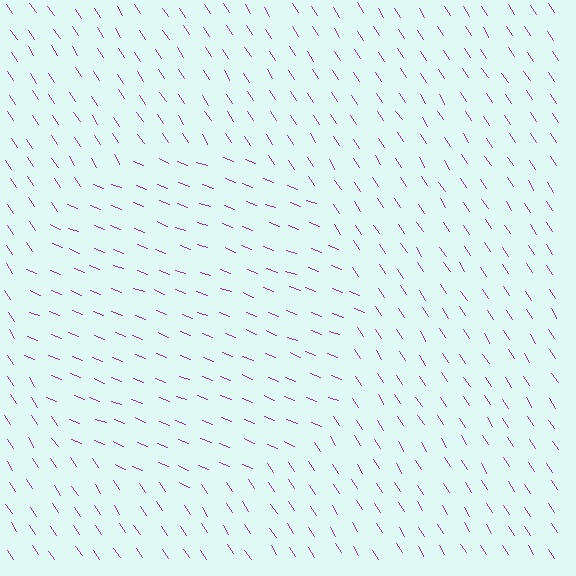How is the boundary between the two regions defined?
The boundary is defined purely by a change in line orientation (approximately 35 degrees difference). All lines are the same color and thickness.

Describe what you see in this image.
The image is filled with small purple line segments. A circle region in the image has lines oriented differently from the surrounding lines, creating a visible texture boundary.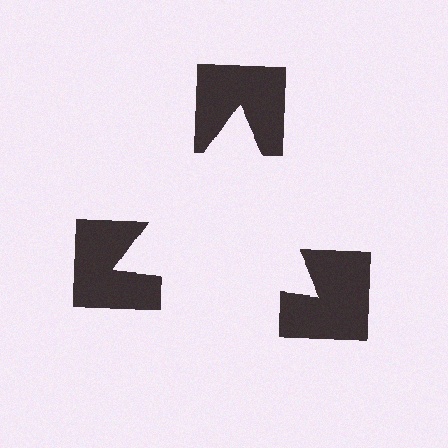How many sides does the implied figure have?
3 sides.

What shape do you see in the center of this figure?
An illusory triangle — its edges are inferred from the aligned wedge cuts in the notched squares, not physically drawn.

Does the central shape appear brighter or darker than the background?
It typically appears slightly brighter than the background, even though no actual brightness change is drawn.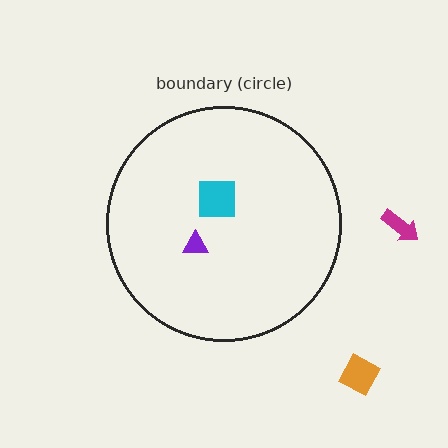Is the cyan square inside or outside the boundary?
Inside.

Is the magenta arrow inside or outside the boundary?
Outside.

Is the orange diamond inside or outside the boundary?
Outside.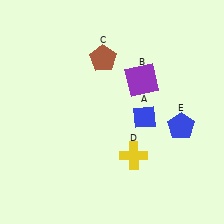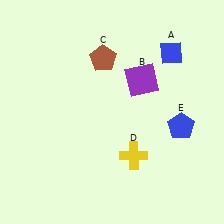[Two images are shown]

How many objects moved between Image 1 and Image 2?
1 object moved between the two images.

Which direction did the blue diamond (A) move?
The blue diamond (A) moved up.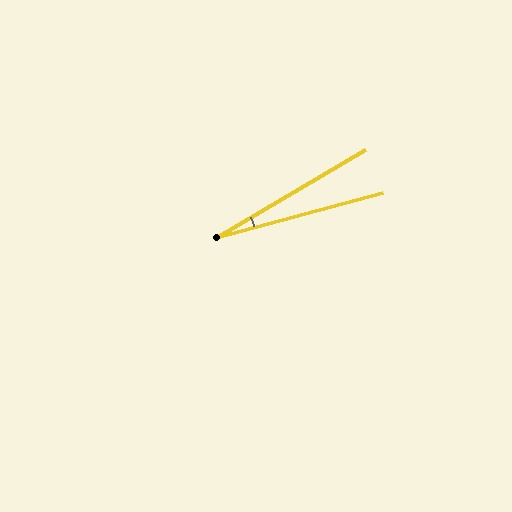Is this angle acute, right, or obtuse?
It is acute.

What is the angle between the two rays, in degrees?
Approximately 16 degrees.